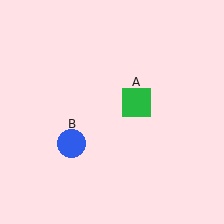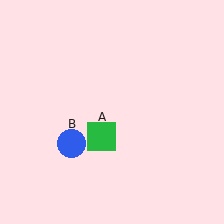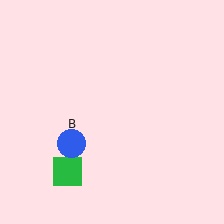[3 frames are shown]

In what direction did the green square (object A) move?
The green square (object A) moved down and to the left.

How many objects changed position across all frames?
1 object changed position: green square (object A).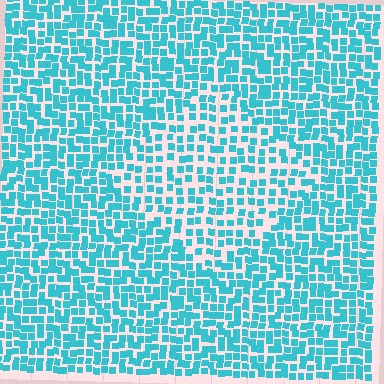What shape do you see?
I see a diamond.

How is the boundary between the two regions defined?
The boundary is defined by a change in element density (approximately 1.6x ratio). All elements are the same color, size, and shape.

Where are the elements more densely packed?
The elements are more densely packed outside the diamond boundary.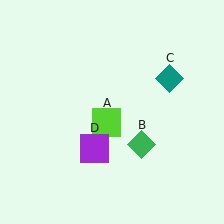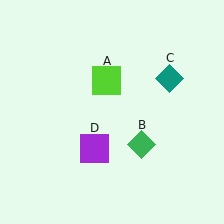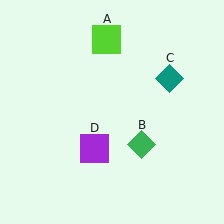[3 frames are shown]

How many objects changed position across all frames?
1 object changed position: lime square (object A).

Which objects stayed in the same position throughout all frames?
Green diamond (object B) and teal diamond (object C) and purple square (object D) remained stationary.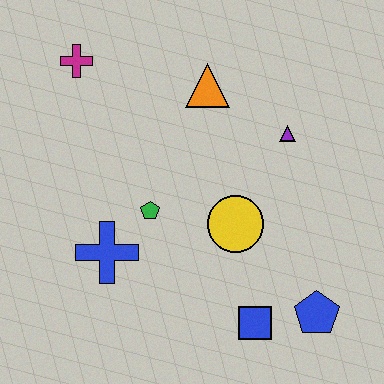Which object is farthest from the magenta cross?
The blue pentagon is farthest from the magenta cross.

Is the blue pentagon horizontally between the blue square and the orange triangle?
No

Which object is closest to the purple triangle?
The orange triangle is closest to the purple triangle.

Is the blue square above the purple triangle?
No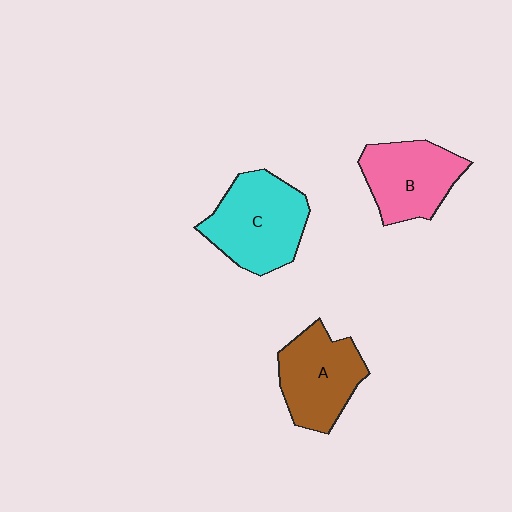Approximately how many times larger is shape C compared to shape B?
Approximately 1.2 times.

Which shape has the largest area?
Shape C (cyan).